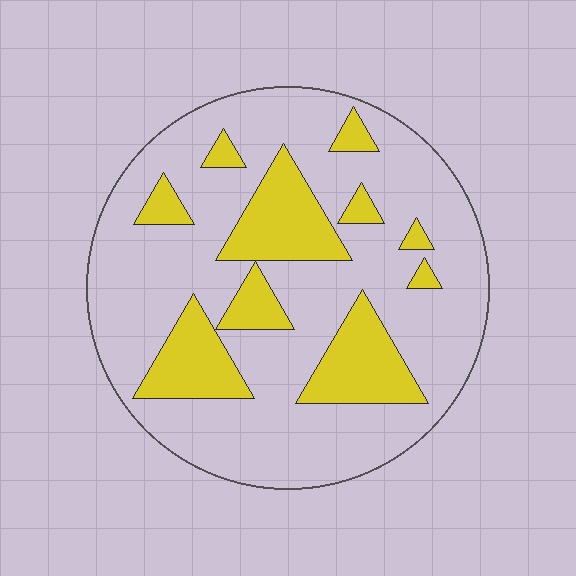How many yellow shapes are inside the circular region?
10.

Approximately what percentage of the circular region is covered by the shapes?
Approximately 25%.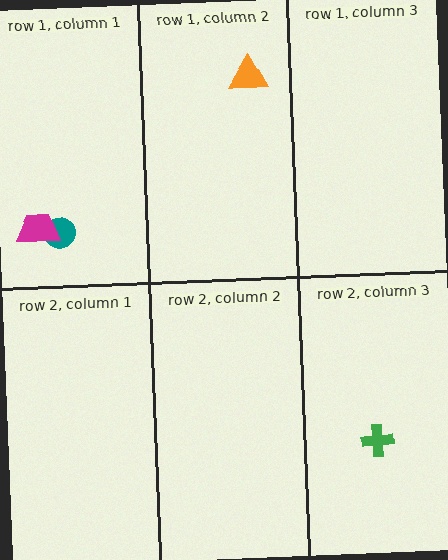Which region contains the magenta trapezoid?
The row 1, column 1 region.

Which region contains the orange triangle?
The row 1, column 2 region.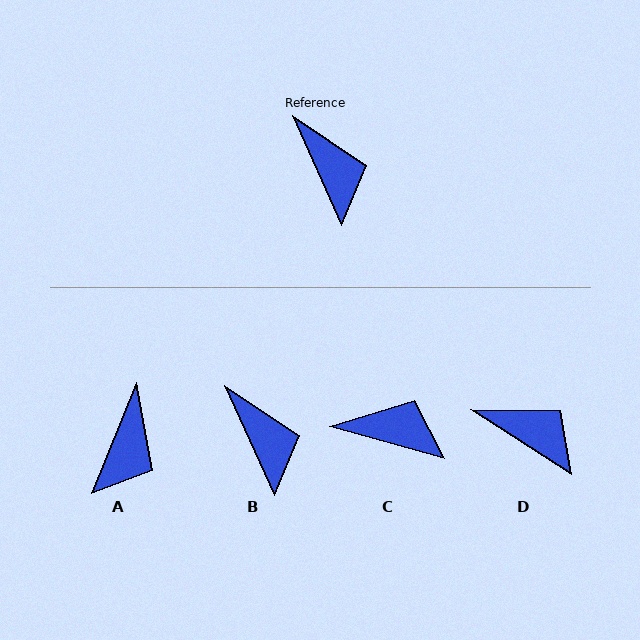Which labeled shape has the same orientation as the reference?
B.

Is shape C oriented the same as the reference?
No, it is off by about 50 degrees.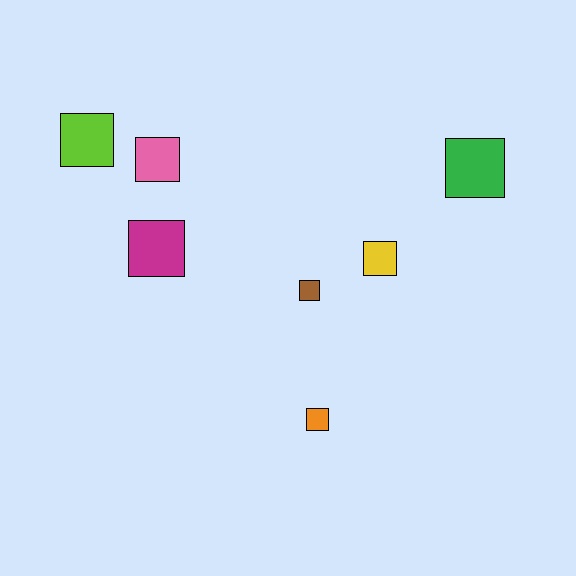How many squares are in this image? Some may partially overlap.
There are 7 squares.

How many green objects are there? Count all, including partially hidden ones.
There is 1 green object.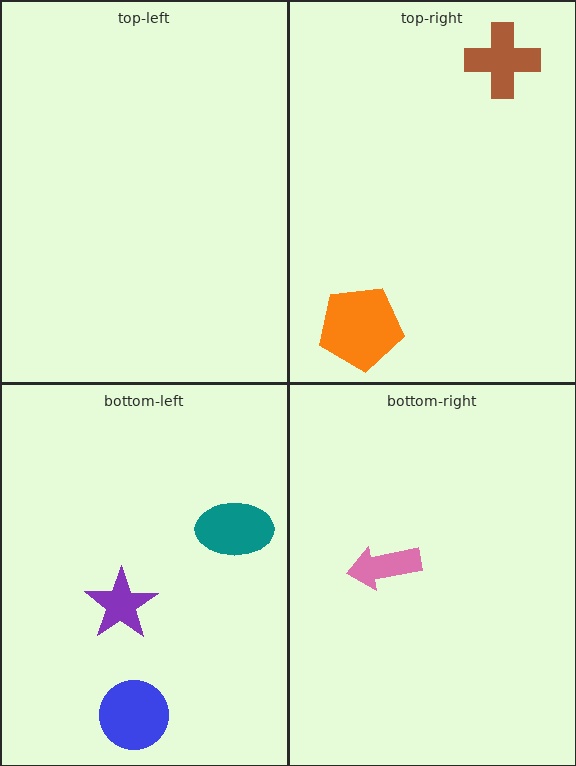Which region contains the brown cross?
The top-right region.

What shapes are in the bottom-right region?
The pink arrow.